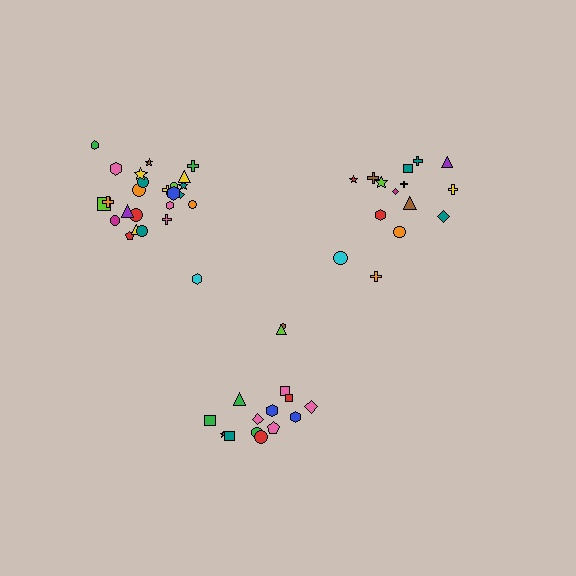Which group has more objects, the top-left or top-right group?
The top-left group.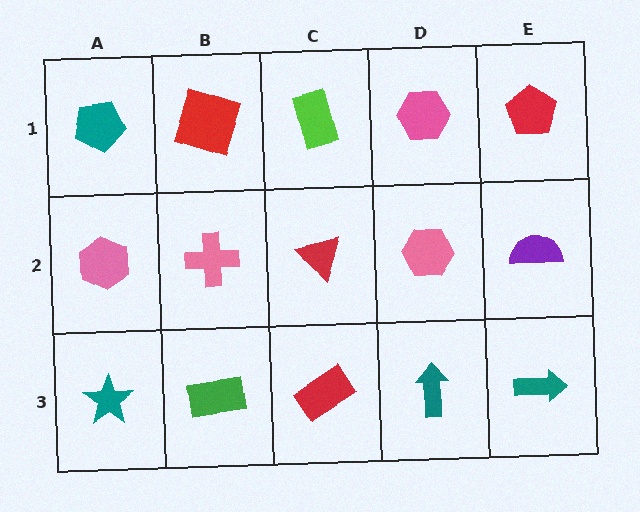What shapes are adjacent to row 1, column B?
A pink cross (row 2, column B), a teal pentagon (row 1, column A), a lime rectangle (row 1, column C).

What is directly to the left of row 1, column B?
A teal pentagon.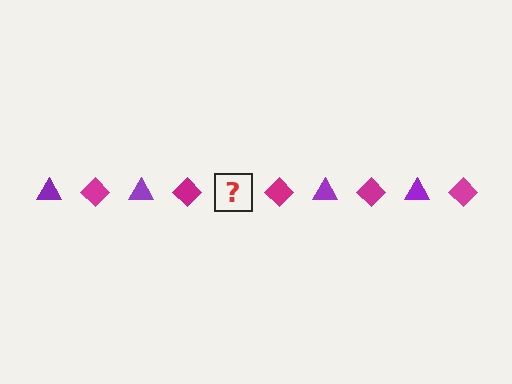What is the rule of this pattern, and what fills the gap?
The rule is that the pattern alternates between purple triangle and magenta diamond. The gap should be filled with a purple triangle.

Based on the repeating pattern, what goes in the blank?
The blank should be a purple triangle.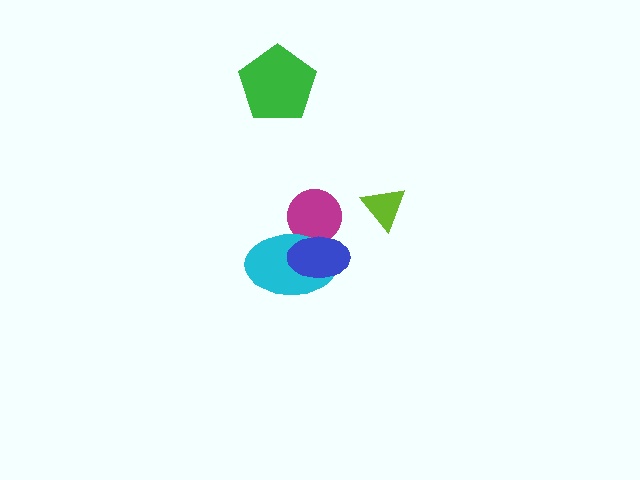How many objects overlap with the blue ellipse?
2 objects overlap with the blue ellipse.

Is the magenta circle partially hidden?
Yes, it is partially covered by another shape.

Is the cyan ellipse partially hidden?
Yes, it is partially covered by another shape.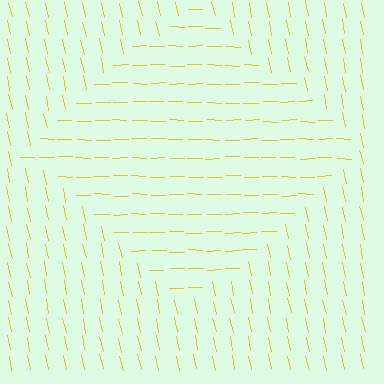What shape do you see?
I see a diamond.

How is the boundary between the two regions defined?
The boundary is defined purely by a change in line orientation (approximately 78 degrees difference). All lines are the same color and thickness.